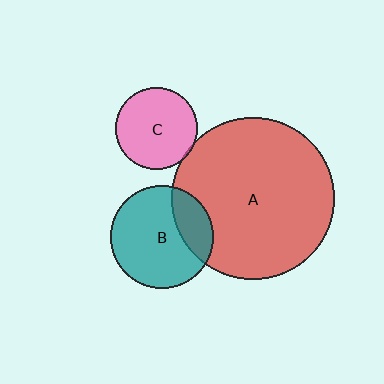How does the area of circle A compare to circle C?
Approximately 4.0 times.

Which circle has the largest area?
Circle A (red).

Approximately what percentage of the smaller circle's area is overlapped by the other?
Approximately 5%.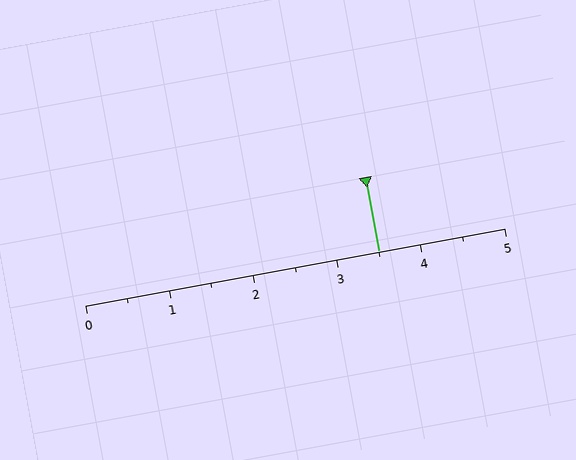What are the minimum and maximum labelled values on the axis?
The axis runs from 0 to 5.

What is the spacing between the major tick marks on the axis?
The major ticks are spaced 1 apart.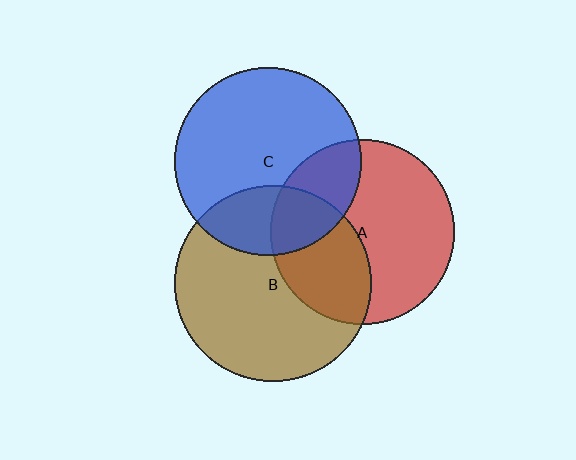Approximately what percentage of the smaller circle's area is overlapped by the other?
Approximately 25%.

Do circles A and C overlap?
Yes.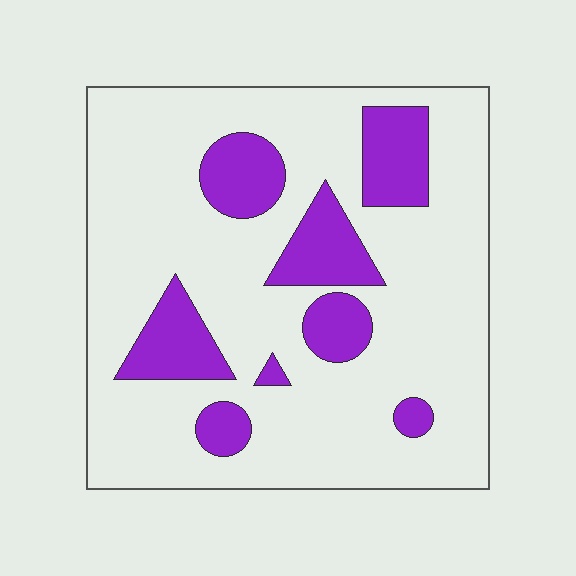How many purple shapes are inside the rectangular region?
8.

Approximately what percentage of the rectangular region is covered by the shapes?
Approximately 20%.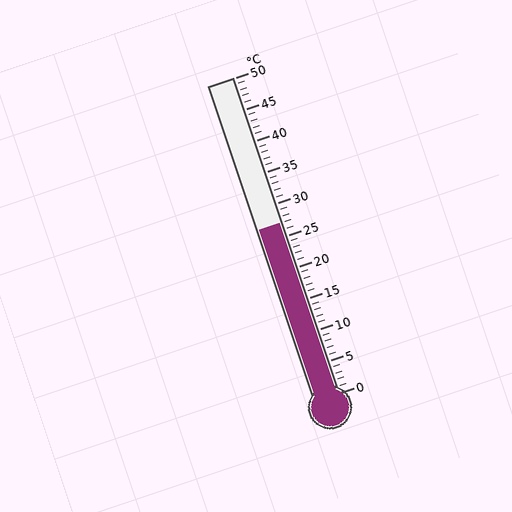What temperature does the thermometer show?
The thermometer shows approximately 27°C.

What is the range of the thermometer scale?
The thermometer scale ranges from 0°C to 50°C.